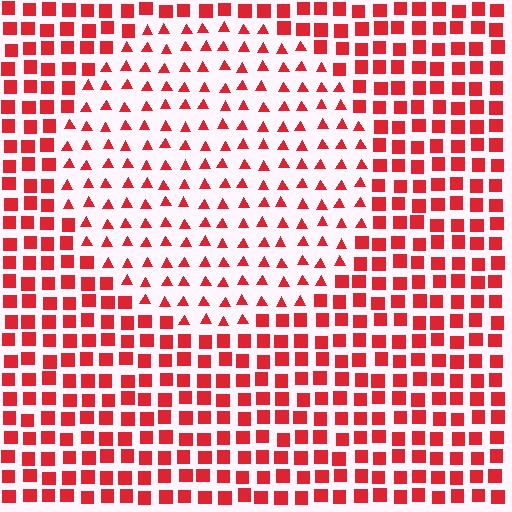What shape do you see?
I see a circle.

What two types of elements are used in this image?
The image uses triangles inside the circle region and squares outside it.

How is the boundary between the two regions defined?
The boundary is defined by a change in element shape: triangles inside vs. squares outside. All elements share the same color and spacing.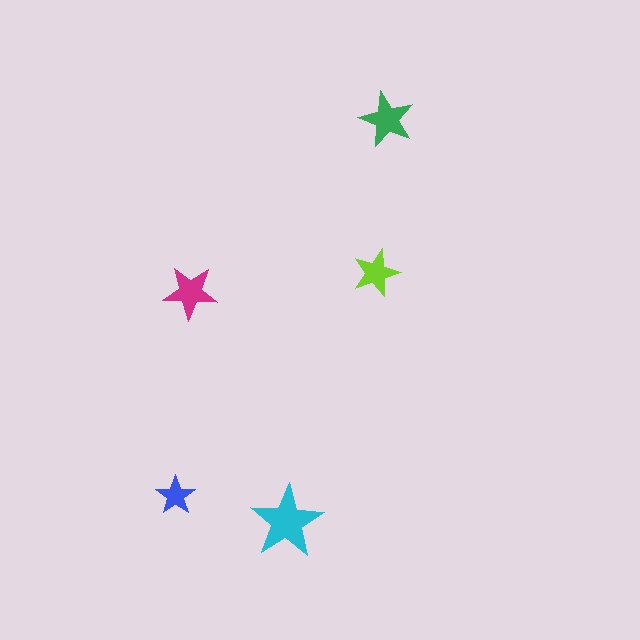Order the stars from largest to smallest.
the cyan one, the green one, the magenta one, the lime one, the blue one.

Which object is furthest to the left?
The blue star is leftmost.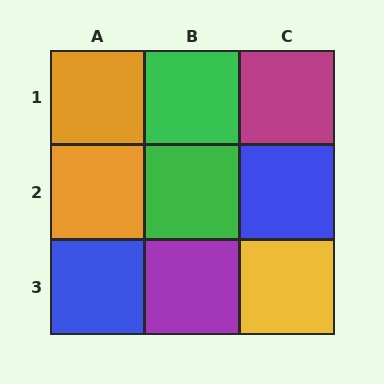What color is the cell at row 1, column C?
Magenta.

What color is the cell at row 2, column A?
Orange.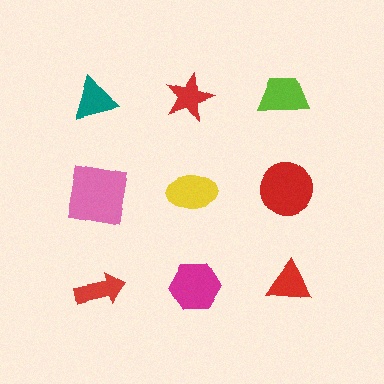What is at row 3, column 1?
A red arrow.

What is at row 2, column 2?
A yellow ellipse.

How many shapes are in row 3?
3 shapes.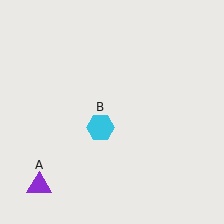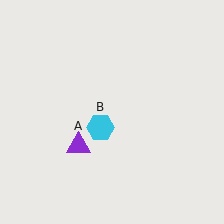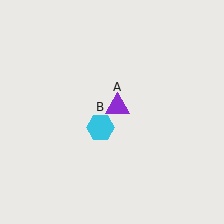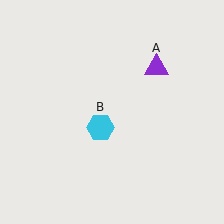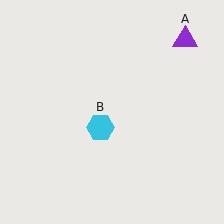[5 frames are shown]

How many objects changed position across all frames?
1 object changed position: purple triangle (object A).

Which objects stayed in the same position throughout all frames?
Cyan hexagon (object B) remained stationary.